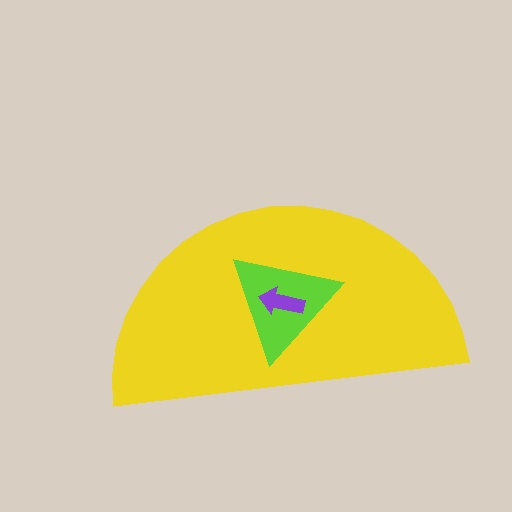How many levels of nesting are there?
3.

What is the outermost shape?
The yellow semicircle.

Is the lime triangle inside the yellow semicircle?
Yes.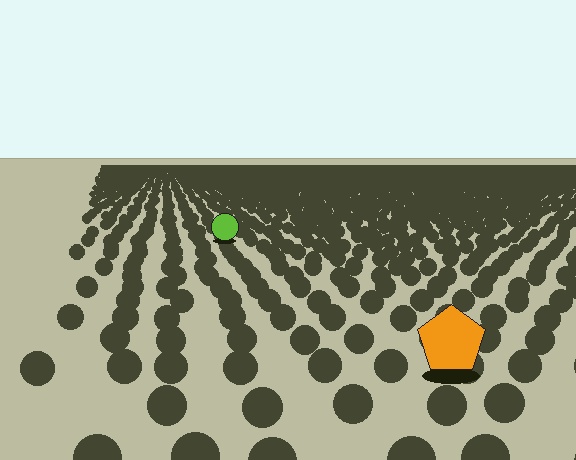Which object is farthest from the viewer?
The lime circle is farthest from the viewer. It appears smaller and the ground texture around it is denser.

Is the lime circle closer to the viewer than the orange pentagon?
No. The orange pentagon is closer — you can tell from the texture gradient: the ground texture is coarser near it.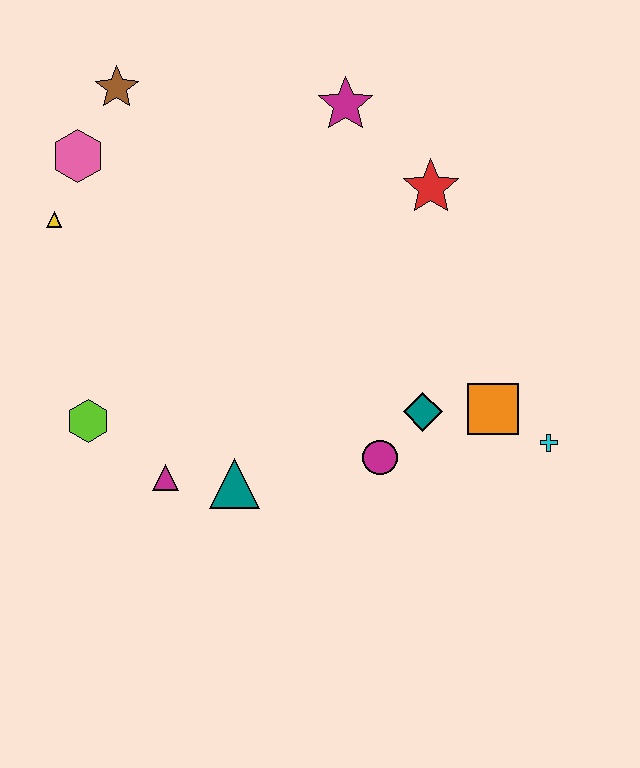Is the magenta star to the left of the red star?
Yes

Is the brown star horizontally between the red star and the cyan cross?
No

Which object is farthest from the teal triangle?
The brown star is farthest from the teal triangle.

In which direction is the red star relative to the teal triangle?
The red star is above the teal triangle.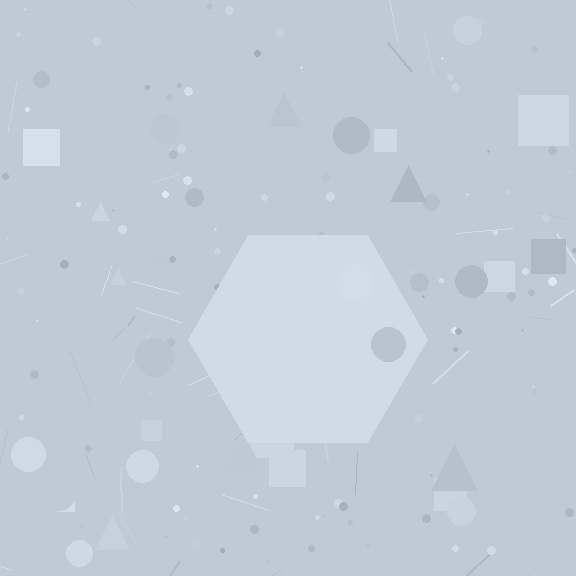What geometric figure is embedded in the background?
A hexagon is embedded in the background.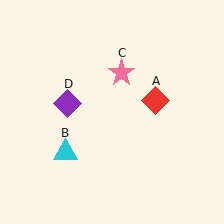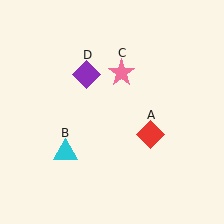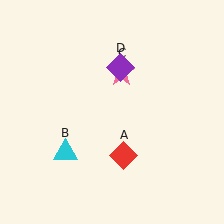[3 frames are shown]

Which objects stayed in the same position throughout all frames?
Cyan triangle (object B) and pink star (object C) remained stationary.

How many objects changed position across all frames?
2 objects changed position: red diamond (object A), purple diamond (object D).